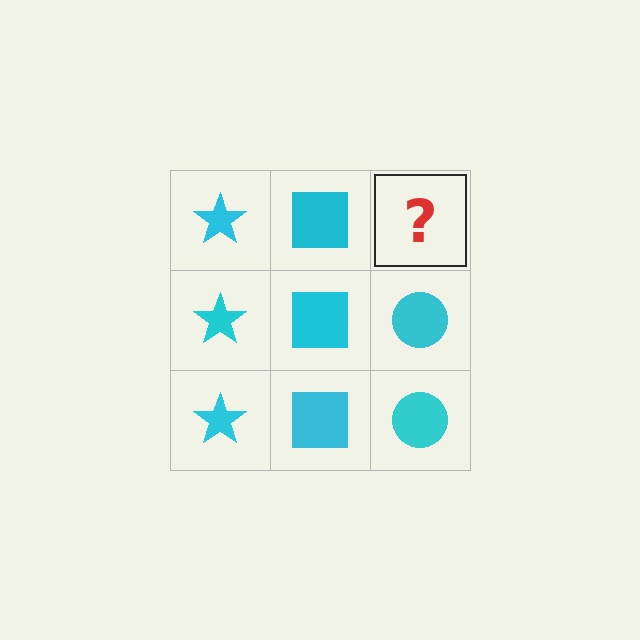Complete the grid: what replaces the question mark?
The question mark should be replaced with a cyan circle.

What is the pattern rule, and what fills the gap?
The rule is that each column has a consistent shape. The gap should be filled with a cyan circle.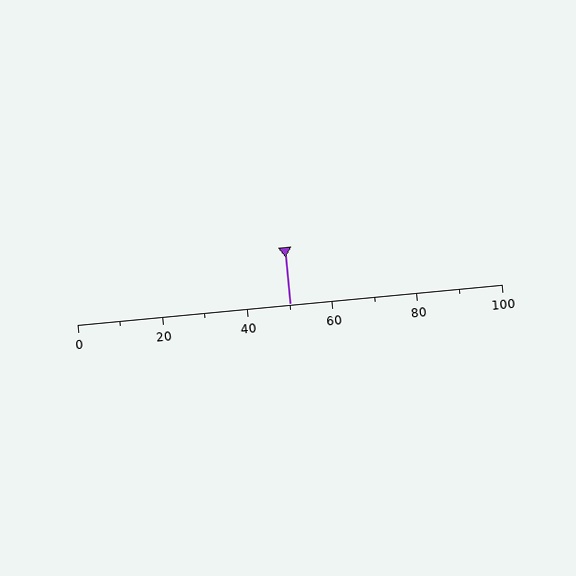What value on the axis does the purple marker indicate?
The marker indicates approximately 50.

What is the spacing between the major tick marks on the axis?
The major ticks are spaced 20 apart.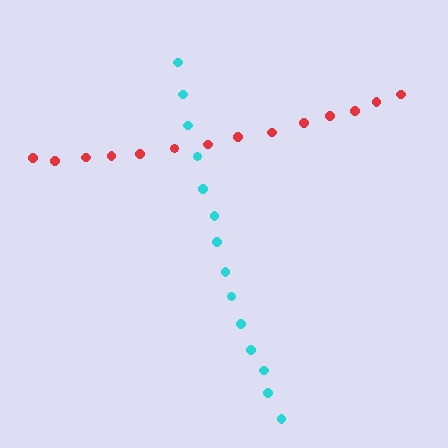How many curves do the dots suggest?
There are 2 distinct paths.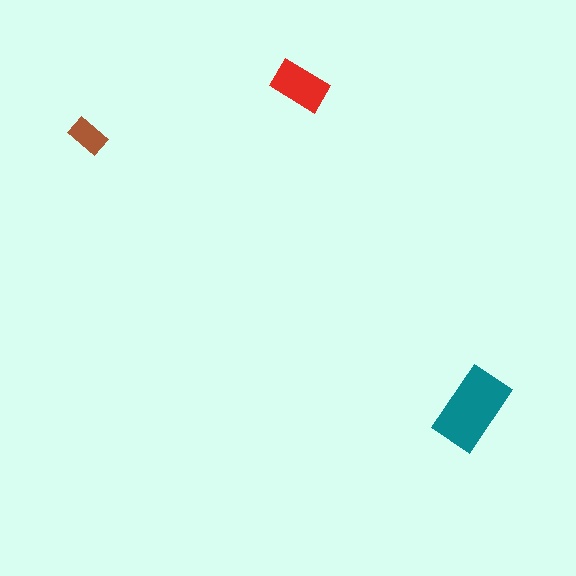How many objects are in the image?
There are 3 objects in the image.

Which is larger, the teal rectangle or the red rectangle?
The teal one.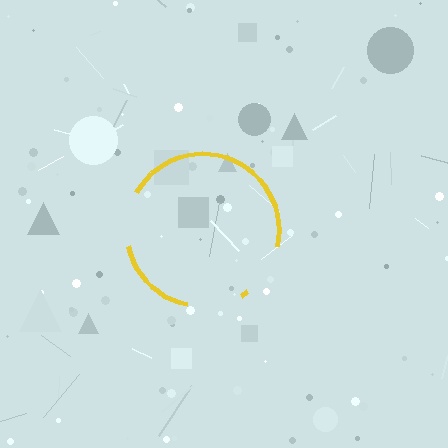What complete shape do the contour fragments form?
The contour fragments form a circle.